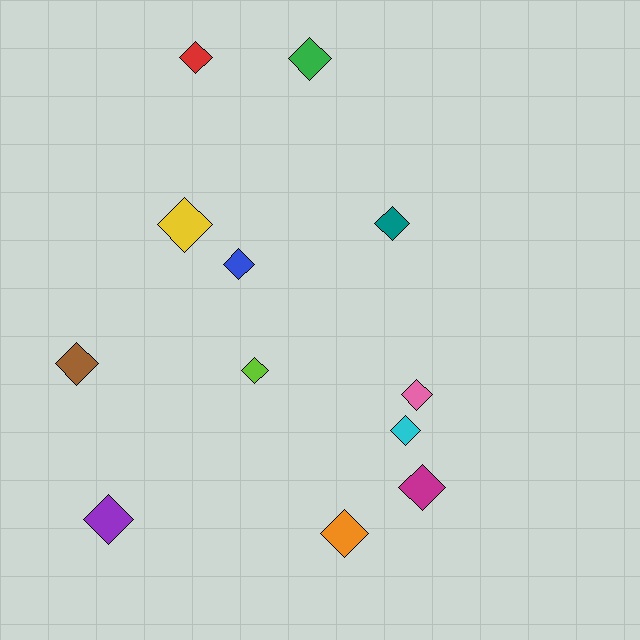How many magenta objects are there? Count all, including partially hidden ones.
There is 1 magenta object.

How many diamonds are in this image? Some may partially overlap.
There are 12 diamonds.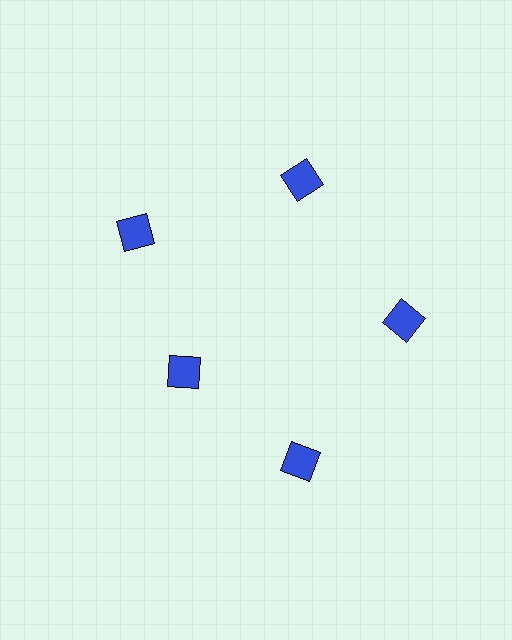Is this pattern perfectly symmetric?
No. The 5 blue diamonds are arranged in a ring, but one element near the 8 o'clock position is pulled inward toward the center, breaking the 5-fold rotational symmetry.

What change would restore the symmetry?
The symmetry would be restored by moving it outward, back onto the ring so that all 5 diamonds sit at equal angles and equal distance from the center.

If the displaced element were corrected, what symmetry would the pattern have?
It would have 5-fold rotational symmetry — the pattern would map onto itself every 72 degrees.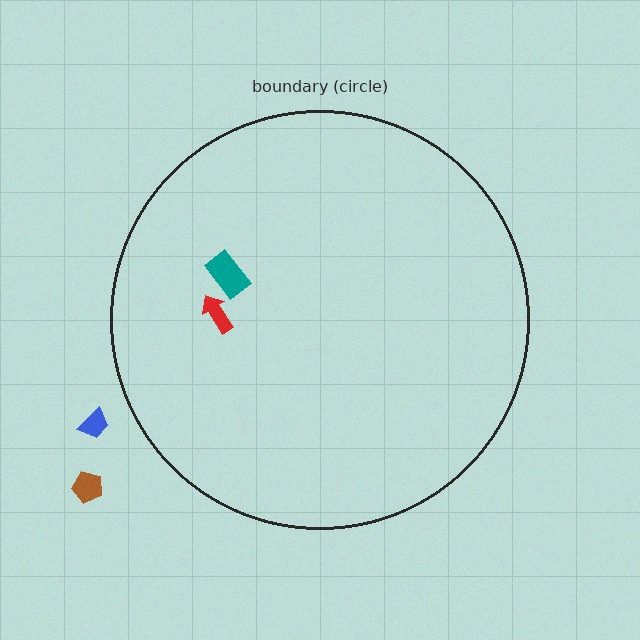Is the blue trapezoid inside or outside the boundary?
Outside.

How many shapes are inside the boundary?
2 inside, 2 outside.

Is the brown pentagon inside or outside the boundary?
Outside.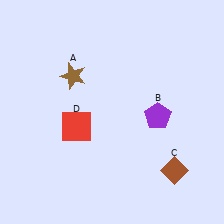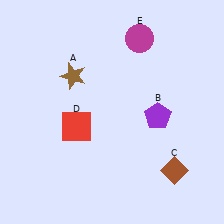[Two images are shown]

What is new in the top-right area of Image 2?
A magenta circle (E) was added in the top-right area of Image 2.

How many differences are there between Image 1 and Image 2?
There is 1 difference between the two images.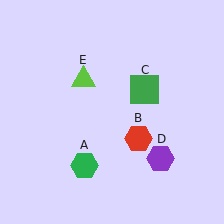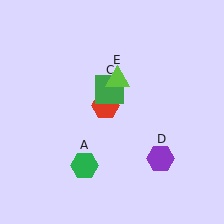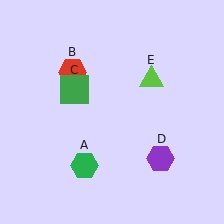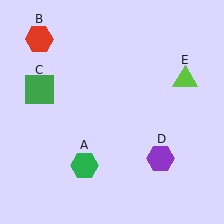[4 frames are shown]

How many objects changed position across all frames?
3 objects changed position: red hexagon (object B), green square (object C), lime triangle (object E).